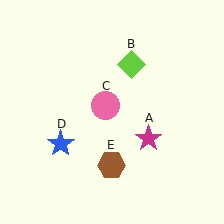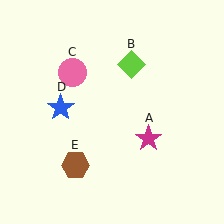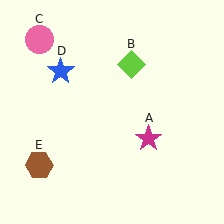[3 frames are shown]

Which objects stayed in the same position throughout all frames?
Magenta star (object A) and lime diamond (object B) remained stationary.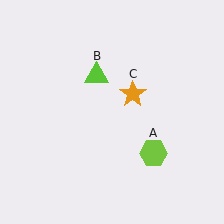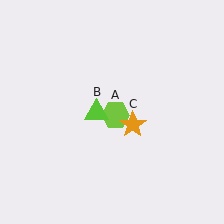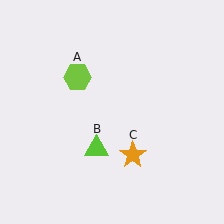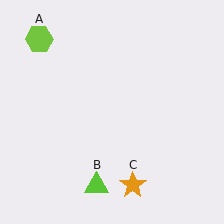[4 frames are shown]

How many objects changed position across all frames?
3 objects changed position: lime hexagon (object A), lime triangle (object B), orange star (object C).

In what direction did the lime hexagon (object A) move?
The lime hexagon (object A) moved up and to the left.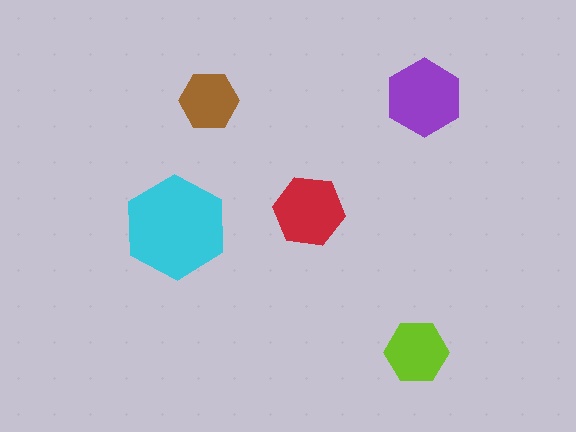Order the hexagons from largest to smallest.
the cyan one, the purple one, the red one, the lime one, the brown one.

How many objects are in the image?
There are 5 objects in the image.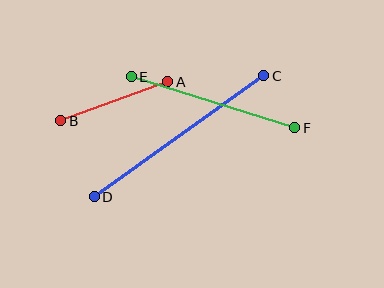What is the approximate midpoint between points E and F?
The midpoint is at approximately (213, 102) pixels.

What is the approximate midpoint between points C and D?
The midpoint is at approximately (179, 136) pixels.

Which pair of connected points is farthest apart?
Points C and D are farthest apart.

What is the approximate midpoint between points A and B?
The midpoint is at approximately (114, 101) pixels.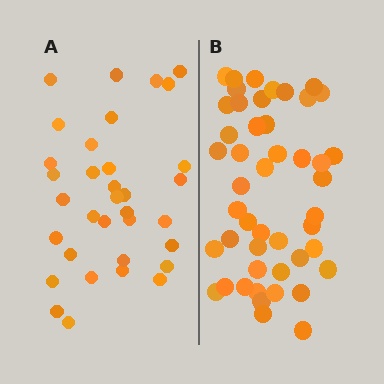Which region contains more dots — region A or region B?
Region B (the right region) has more dots.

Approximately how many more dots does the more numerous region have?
Region B has approximately 15 more dots than region A.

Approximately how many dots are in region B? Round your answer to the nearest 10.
About 50 dots. (The exact count is 47, which rounds to 50.)